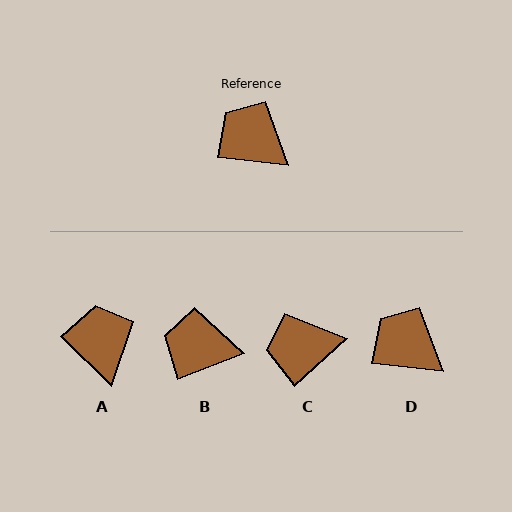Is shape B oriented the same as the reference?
No, it is off by about 28 degrees.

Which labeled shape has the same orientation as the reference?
D.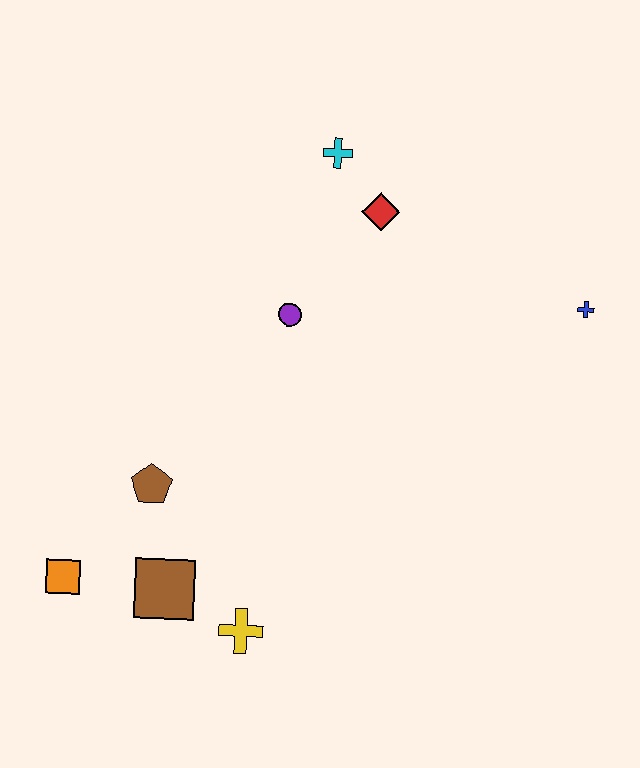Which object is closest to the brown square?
The yellow cross is closest to the brown square.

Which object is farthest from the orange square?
The blue cross is farthest from the orange square.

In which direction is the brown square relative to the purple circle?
The brown square is below the purple circle.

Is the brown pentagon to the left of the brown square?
Yes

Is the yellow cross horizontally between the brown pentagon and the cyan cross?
Yes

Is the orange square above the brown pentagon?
No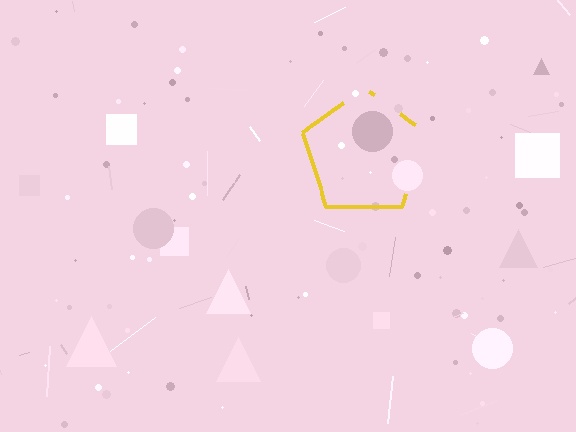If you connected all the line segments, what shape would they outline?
They would outline a pentagon.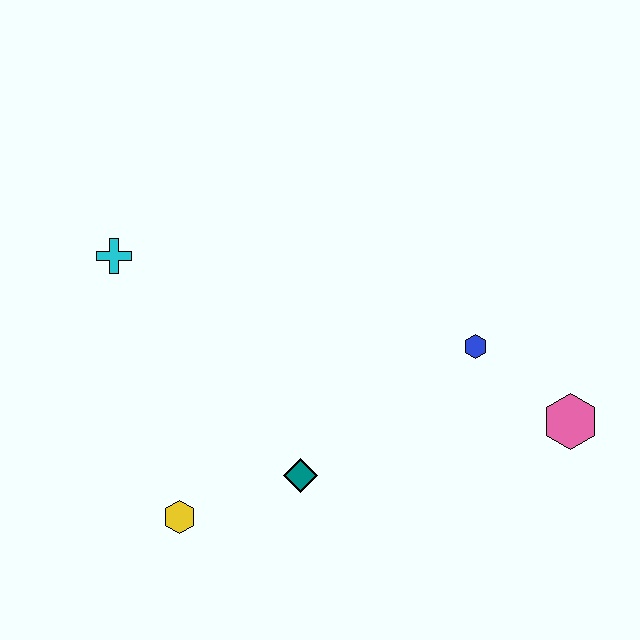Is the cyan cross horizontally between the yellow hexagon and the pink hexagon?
No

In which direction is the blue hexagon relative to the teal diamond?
The blue hexagon is to the right of the teal diamond.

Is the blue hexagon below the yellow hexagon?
No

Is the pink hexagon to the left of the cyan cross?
No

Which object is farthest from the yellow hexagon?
The pink hexagon is farthest from the yellow hexagon.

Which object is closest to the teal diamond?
The yellow hexagon is closest to the teal diamond.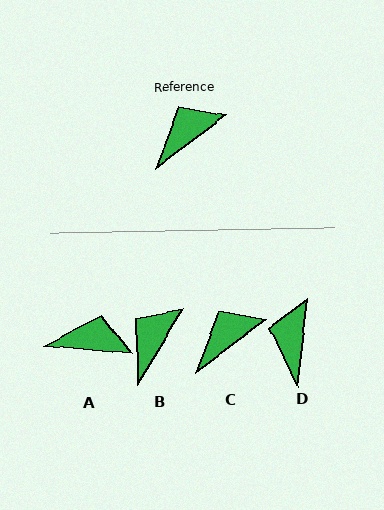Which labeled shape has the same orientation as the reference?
C.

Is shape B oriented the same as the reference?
No, it is off by about 21 degrees.